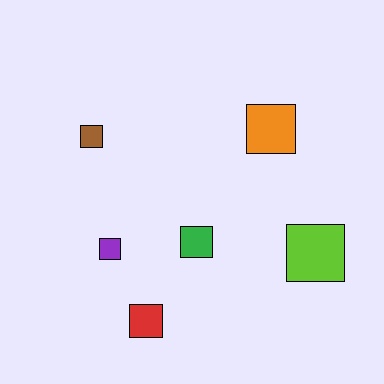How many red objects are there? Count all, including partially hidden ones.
There is 1 red object.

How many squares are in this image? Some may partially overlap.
There are 6 squares.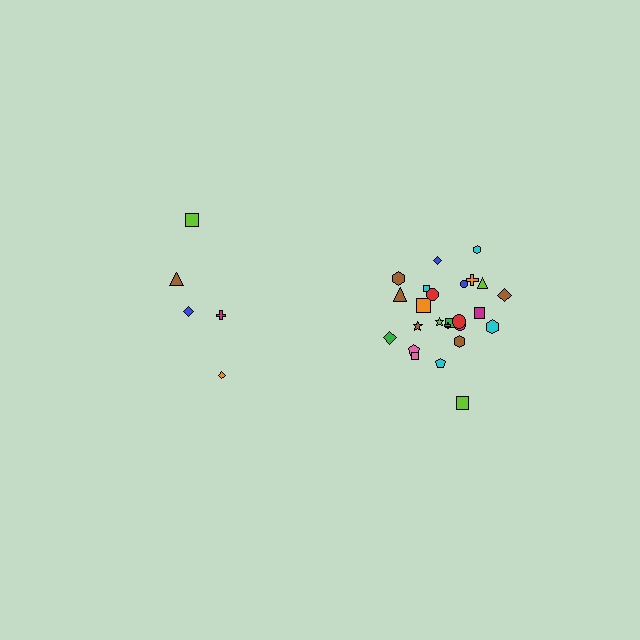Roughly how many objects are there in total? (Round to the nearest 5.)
Roughly 30 objects in total.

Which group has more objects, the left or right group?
The right group.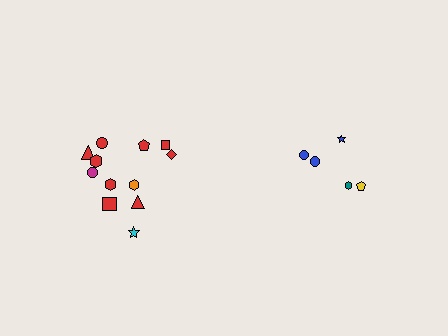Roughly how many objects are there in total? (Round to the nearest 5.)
Roughly 15 objects in total.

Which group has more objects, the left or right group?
The left group.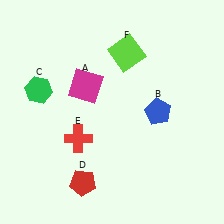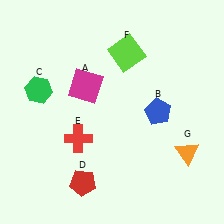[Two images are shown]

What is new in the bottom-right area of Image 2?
An orange triangle (G) was added in the bottom-right area of Image 2.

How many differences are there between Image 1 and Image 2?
There is 1 difference between the two images.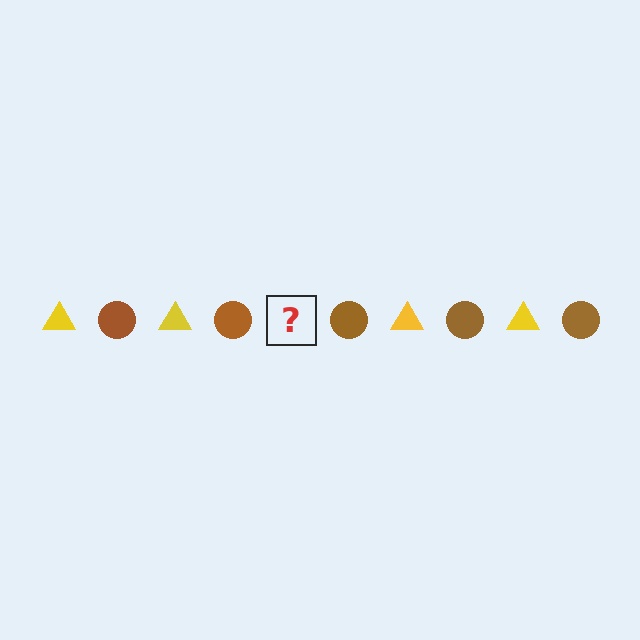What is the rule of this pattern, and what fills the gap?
The rule is that the pattern alternates between yellow triangle and brown circle. The gap should be filled with a yellow triangle.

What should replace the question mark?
The question mark should be replaced with a yellow triangle.